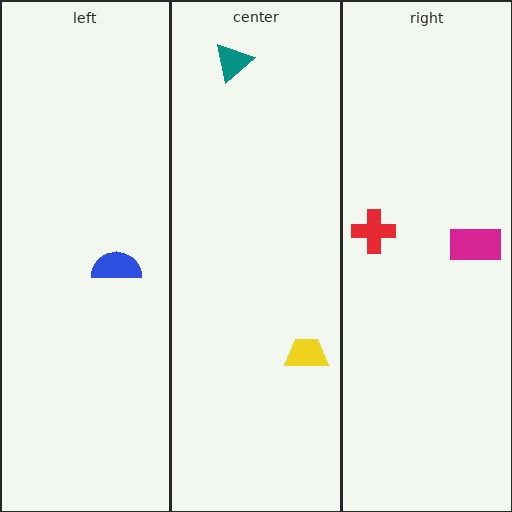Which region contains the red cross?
The right region.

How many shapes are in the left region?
1.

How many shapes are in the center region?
2.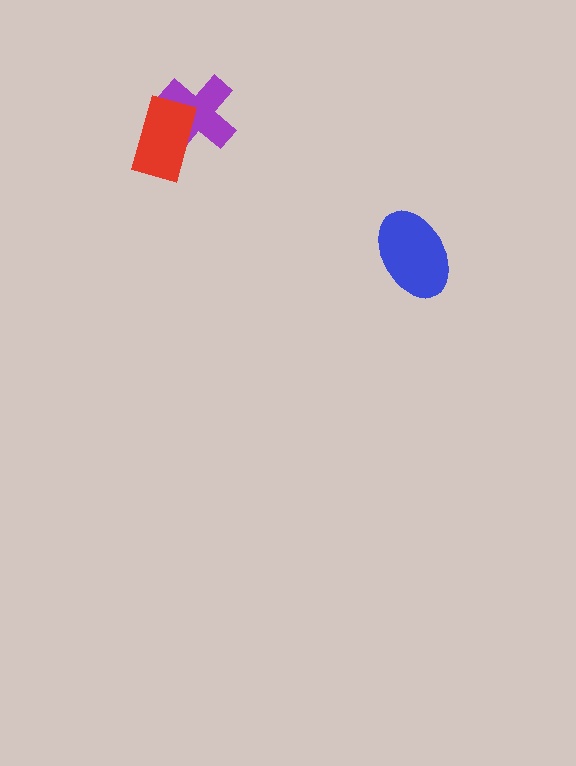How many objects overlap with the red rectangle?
1 object overlaps with the red rectangle.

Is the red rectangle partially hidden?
No, no other shape covers it.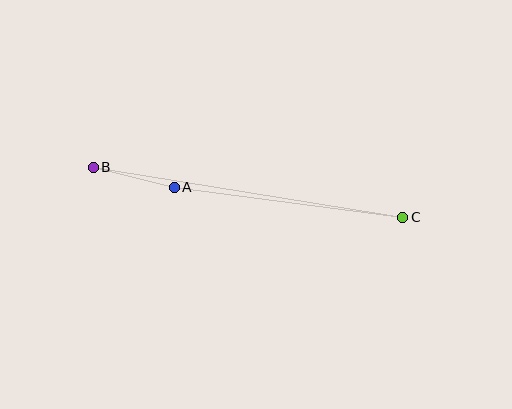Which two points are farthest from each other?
Points B and C are farthest from each other.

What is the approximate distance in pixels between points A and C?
The distance between A and C is approximately 231 pixels.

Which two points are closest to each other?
Points A and B are closest to each other.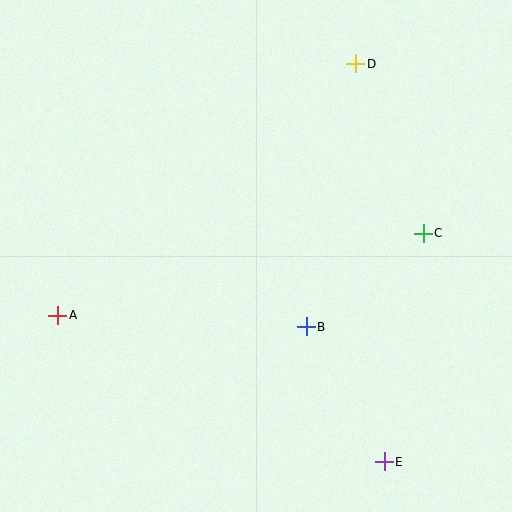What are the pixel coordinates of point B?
Point B is at (306, 327).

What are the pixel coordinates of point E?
Point E is at (384, 462).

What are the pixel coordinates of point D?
Point D is at (356, 64).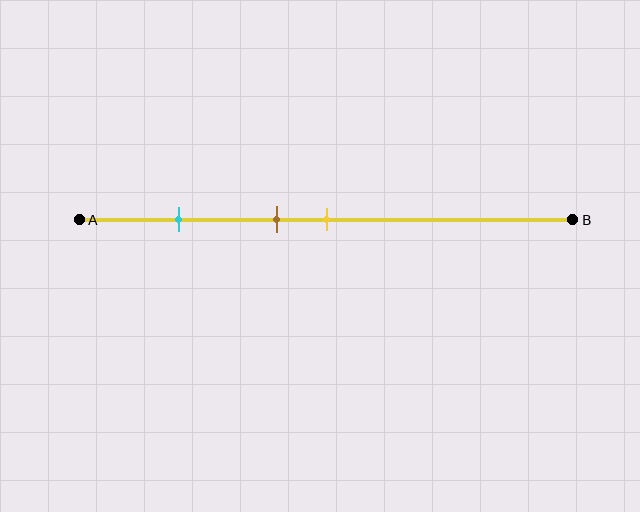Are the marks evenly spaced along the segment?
No, the marks are not evenly spaced.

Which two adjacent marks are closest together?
The brown and yellow marks are the closest adjacent pair.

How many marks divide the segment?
There are 3 marks dividing the segment.